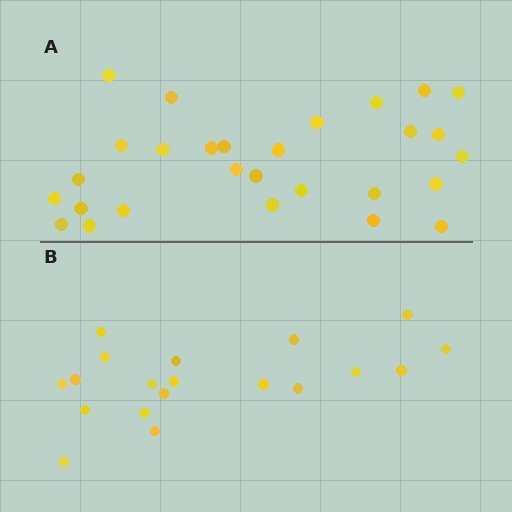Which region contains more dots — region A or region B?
Region A (the top region) has more dots.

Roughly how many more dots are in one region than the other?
Region A has roughly 8 or so more dots than region B.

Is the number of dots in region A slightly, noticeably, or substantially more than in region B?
Region A has substantially more. The ratio is roughly 1.5 to 1.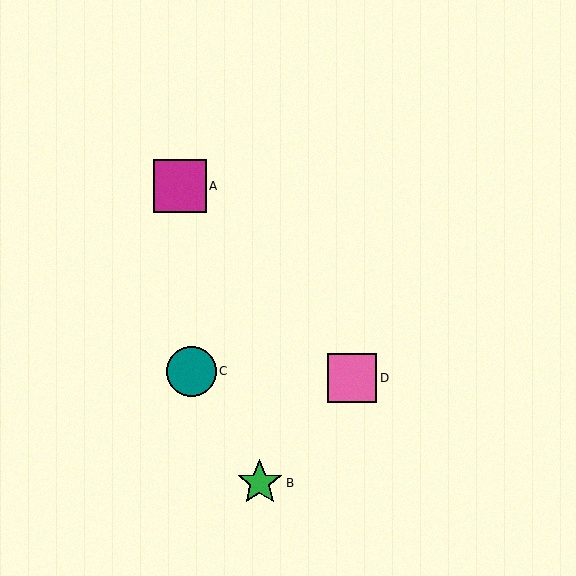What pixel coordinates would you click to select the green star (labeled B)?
Click at (260, 483) to select the green star B.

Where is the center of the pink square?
The center of the pink square is at (352, 378).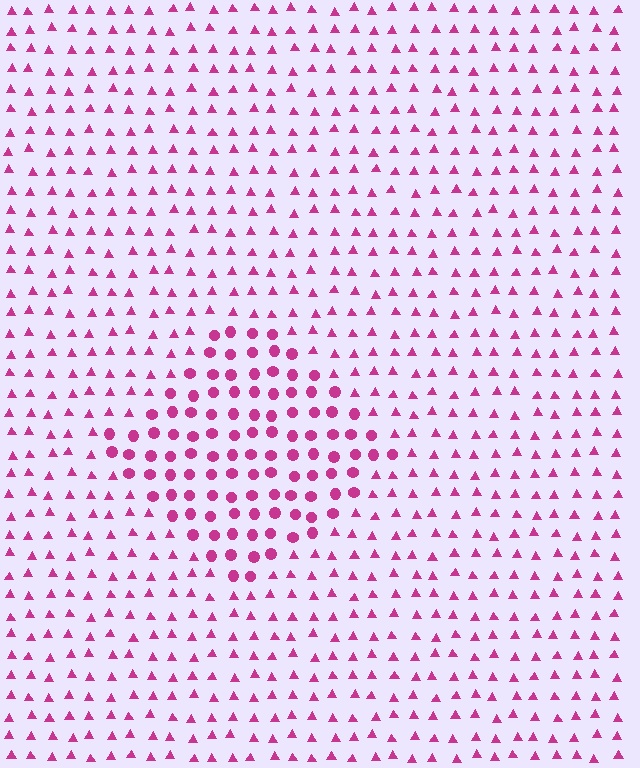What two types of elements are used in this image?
The image uses circles inside the diamond region and triangles outside it.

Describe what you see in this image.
The image is filled with small magenta elements arranged in a uniform grid. A diamond-shaped region contains circles, while the surrounding area contains triangles. The boundary is defined purely by the change in element shape.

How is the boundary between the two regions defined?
The boundary is defined by a change in element shape: circles inside vs. triangles outside. All elements share the same color and spacing.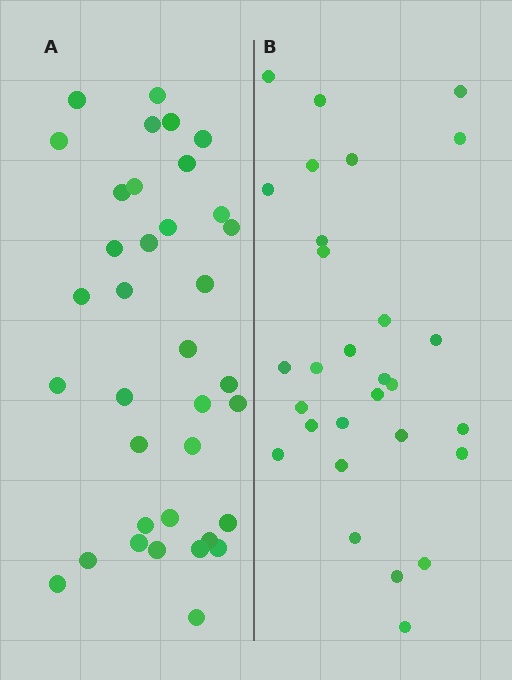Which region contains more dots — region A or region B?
Region A (the left region) has more dots.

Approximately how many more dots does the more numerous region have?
Region A has roughly 8 or so more dots than region B.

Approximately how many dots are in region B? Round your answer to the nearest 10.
About 30 dots. (The exact count is 29, which rounds to 30.)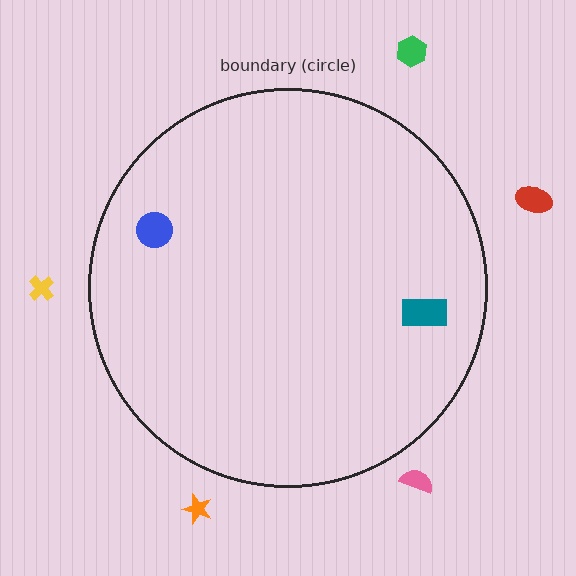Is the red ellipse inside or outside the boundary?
Outside.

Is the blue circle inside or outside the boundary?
Inside.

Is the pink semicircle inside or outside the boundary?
Outside.